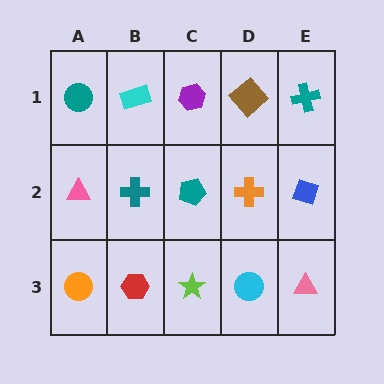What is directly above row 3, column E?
A blue diamond.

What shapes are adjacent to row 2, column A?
A teal circle (row 1, column A), an orange circle (row 3, column A), a teal cross (row 2, column B).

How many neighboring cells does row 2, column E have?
3.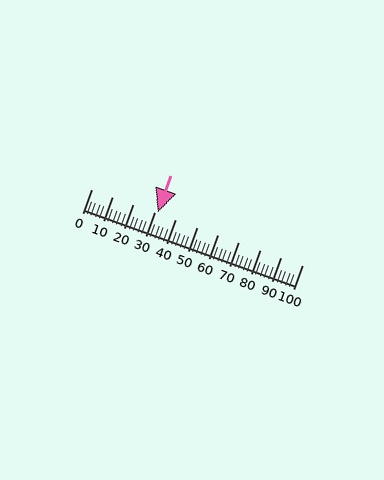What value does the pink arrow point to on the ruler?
The pink arrow points to approximately 32.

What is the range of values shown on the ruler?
The ruler shows values from 0 to 100.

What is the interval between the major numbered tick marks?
The major tick marks are spaced 10 units apart.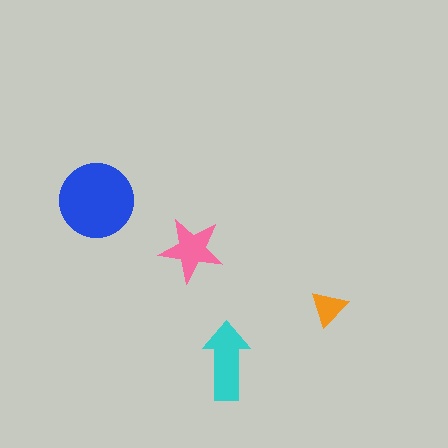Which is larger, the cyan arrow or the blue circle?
The blue circle.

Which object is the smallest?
The orange triangle.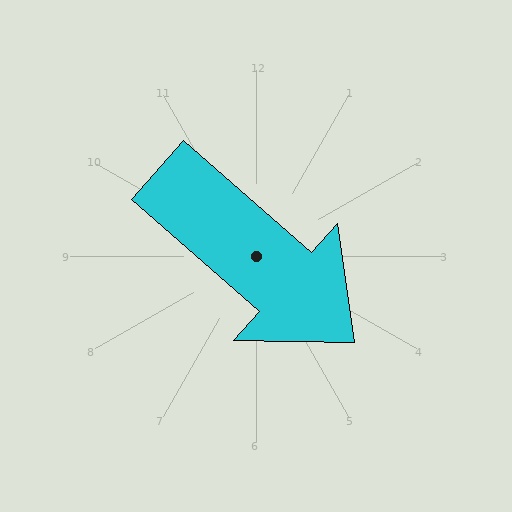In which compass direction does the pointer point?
Southeast.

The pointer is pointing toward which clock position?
Roughly 4 o'clock.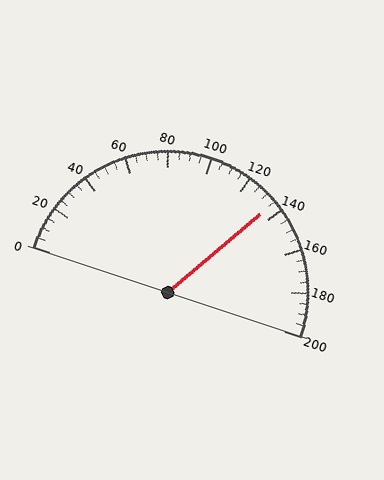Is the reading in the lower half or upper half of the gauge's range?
The reading is in the upper half of the range (0 to 200).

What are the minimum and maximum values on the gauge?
The gauge ranges from 0 to 200.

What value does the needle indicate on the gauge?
The needle indicates approximately 135.